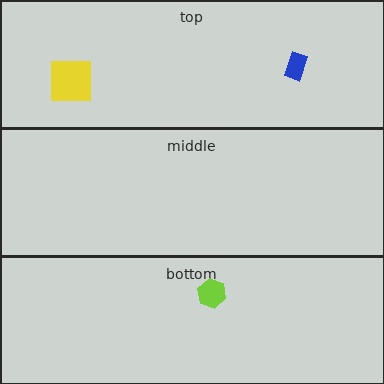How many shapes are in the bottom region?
1.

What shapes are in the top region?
The yellow square, the blue rectangle.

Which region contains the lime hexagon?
The bottom region.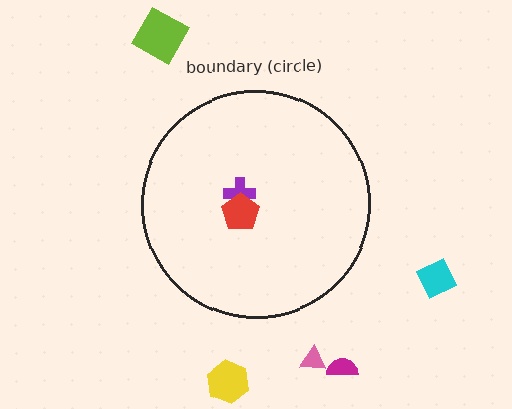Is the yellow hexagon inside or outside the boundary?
Outside.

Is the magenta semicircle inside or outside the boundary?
Outside.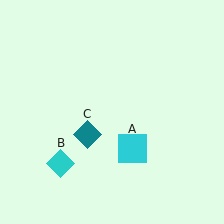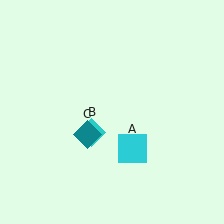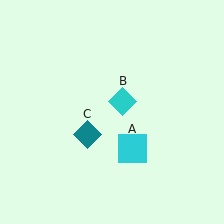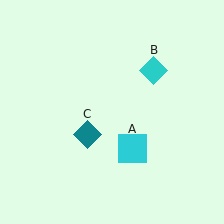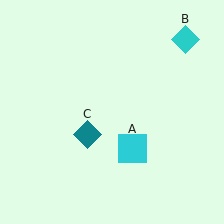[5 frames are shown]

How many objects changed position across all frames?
1 object changed position: cyan diamond (object B).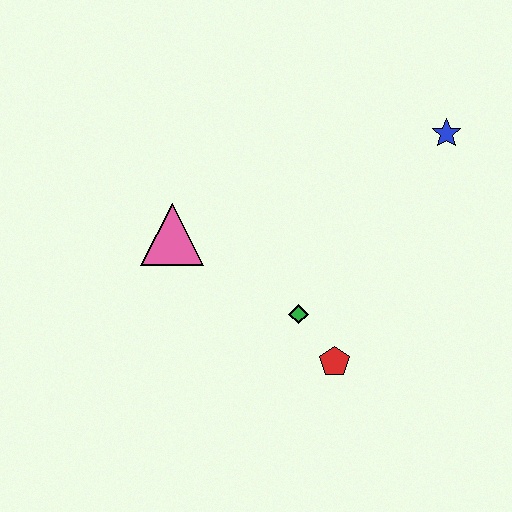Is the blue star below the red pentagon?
No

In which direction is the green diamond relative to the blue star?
The green diamond is below the blue star.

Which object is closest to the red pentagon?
The green diamond is closest to the red pentagon.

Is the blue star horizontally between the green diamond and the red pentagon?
No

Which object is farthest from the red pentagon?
The blue star is farthest from the red pentagon.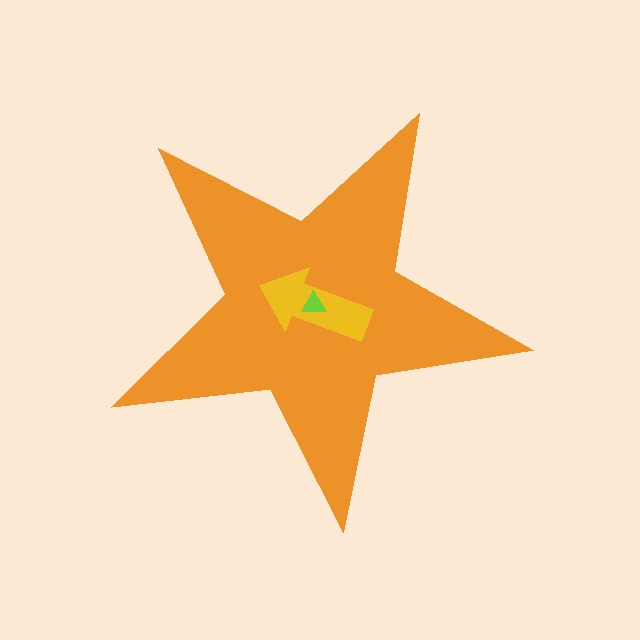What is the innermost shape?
The lime triangle.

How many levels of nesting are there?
3.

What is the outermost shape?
The orange star.